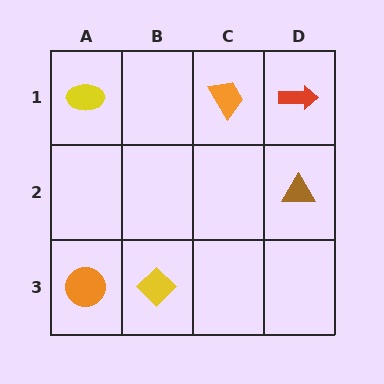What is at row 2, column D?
A brown triangle.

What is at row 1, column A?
A yellow ellipse.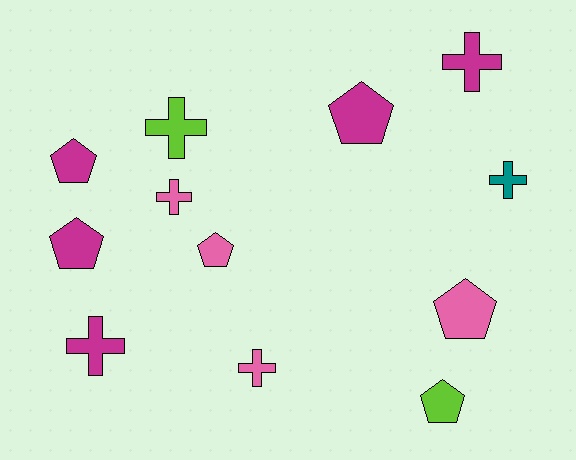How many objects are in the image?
There are 12 objects.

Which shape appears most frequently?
Pentagon, with 6 objects.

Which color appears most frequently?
Magenta, with 5 objects.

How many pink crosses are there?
There are 2 pink crosses.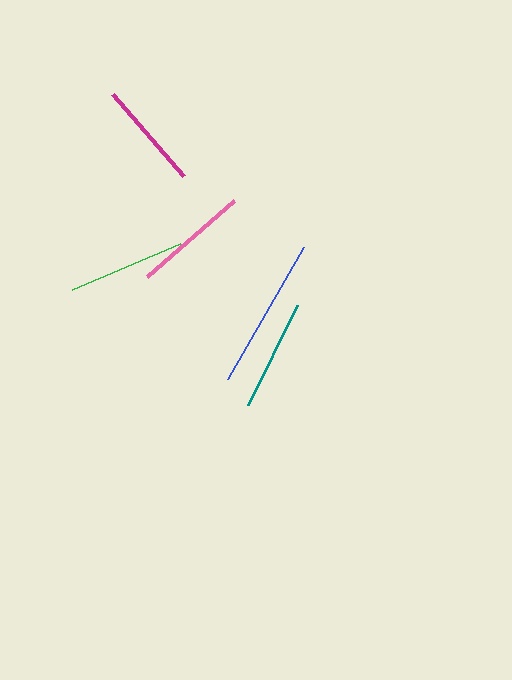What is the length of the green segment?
The green segment is approximately 117 pixels long.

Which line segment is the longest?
The blue line is the longest at approximately 152 pixels.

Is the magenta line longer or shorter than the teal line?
The teal line is longer than the magenta line.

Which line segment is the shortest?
The magenta line is the shortest at approximately 108 pixels.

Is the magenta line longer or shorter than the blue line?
The blue line is longer than the magenta line.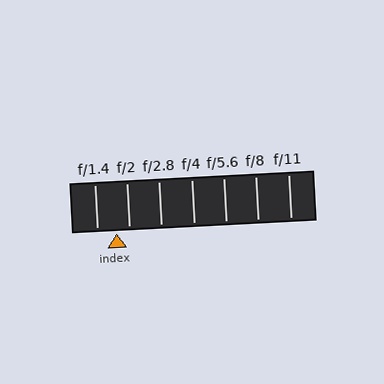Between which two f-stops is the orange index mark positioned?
The index mark is between f/1.4 and f/2.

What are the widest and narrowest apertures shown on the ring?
The widest aperture shown is f/1.4 and the narrowest is f/11.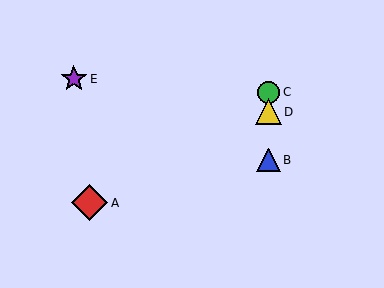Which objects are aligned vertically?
Objects B, C, D are aligned vertically.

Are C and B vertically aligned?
Yes, both are at x≈269.